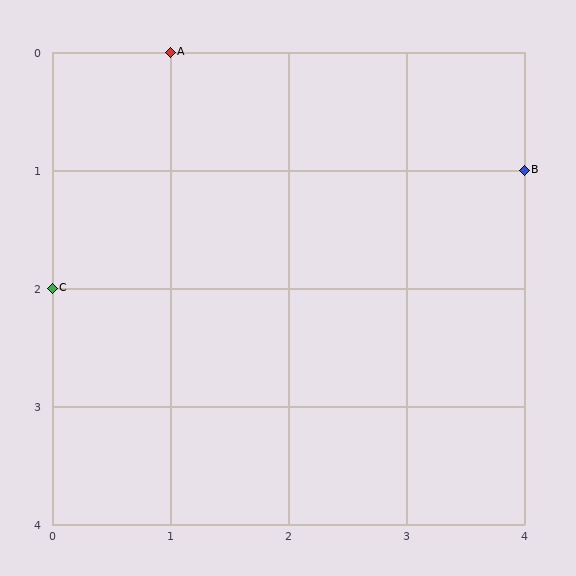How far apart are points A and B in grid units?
Points A and B are 3 columns and 1 row apart (about 3.2 grid units diagonally).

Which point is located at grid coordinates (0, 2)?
Point C is at (0, 2).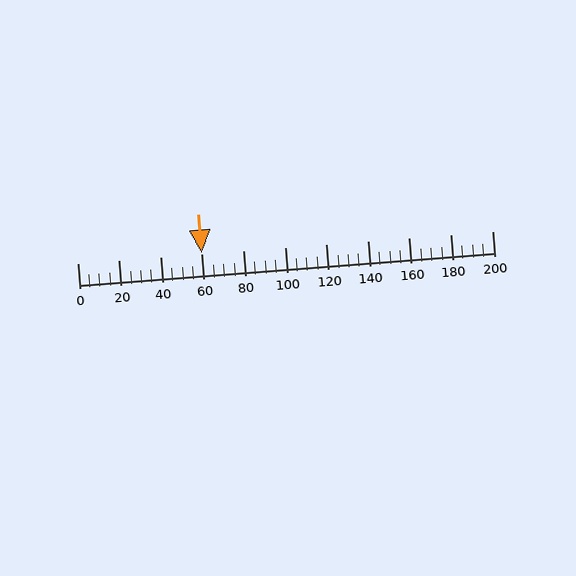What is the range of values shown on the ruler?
The ruler shows values from 0 to 200.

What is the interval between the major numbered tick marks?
The major tick marks are spaced 20 units apart.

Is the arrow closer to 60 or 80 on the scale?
The arrow is closer to 60.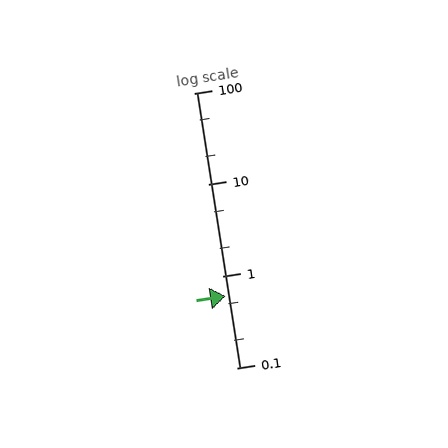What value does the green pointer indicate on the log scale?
The pointer indicates approximately 0.6.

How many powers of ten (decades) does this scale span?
The scale spans 3 decades, from 0.1 to 100.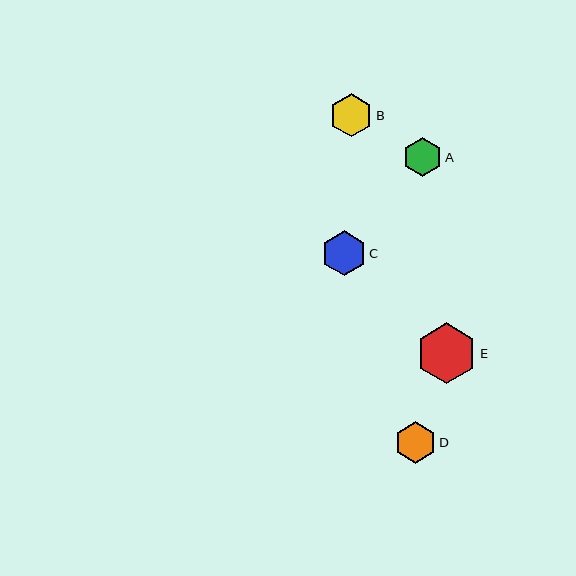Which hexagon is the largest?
Hexagon E is the largest with a size of approximately 60 pixels.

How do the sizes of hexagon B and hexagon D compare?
Hexagon B and hexagon D are approximately the same size.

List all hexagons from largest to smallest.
From largest to smallest: E, C, B, D, A.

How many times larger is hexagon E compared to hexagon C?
Hexagon E is approximately 1.4 times the size of hexagon C.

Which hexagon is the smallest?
Hexagon A is the smallest with a size of approximately 39 pixels.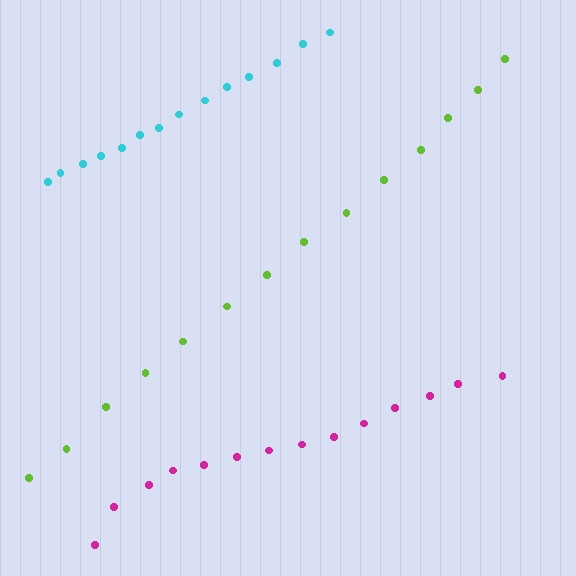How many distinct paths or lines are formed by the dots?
There are 3 distinct paths.